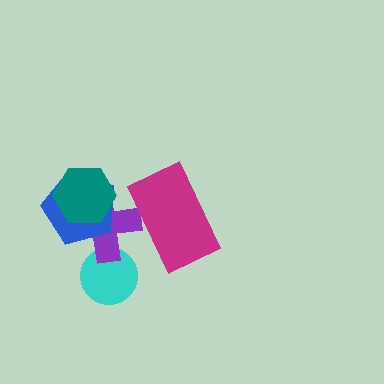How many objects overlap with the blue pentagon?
2 objects overlap with the blue pentagon.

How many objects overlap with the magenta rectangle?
1 object overlaps with the magenta rectangle.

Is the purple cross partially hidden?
Yes, it is partially covered by another shape.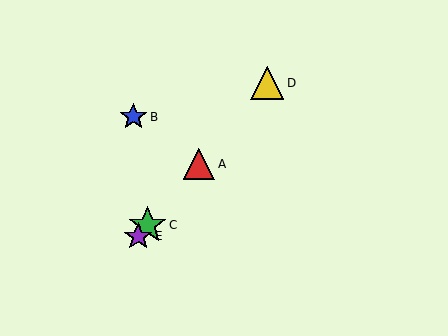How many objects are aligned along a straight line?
4 objects (A, C, D, E) are aligned along a straight line.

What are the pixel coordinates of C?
Object C is at (147, 225).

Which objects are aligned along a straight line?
Objects A, C, D, E are aligned along a straight line.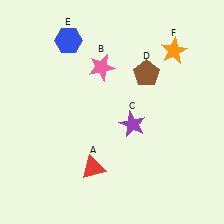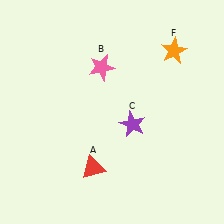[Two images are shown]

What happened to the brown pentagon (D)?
The brown pentagon (D) was removed in Image 2. It was in the top-right area of Image 1.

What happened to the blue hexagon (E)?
The blue hexagon (E) was removed in Image 2. It was in the top-left area of Image 1.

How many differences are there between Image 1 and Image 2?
There are 2 differences between the two images.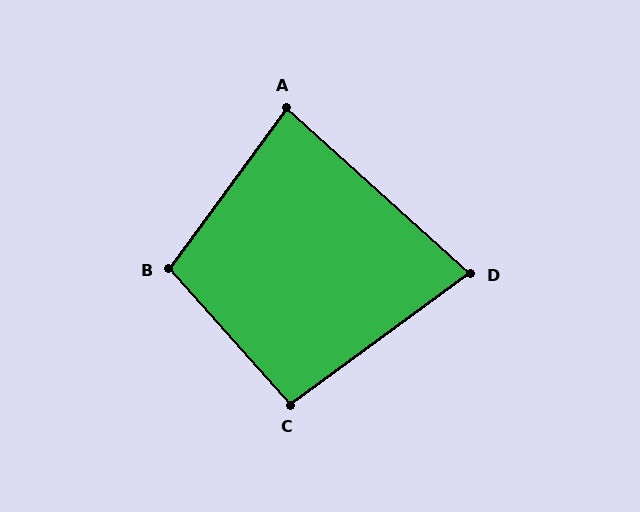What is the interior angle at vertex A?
Approximately 84 degrees (acute).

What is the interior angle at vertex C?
Approximately 96 degrees (obtuse).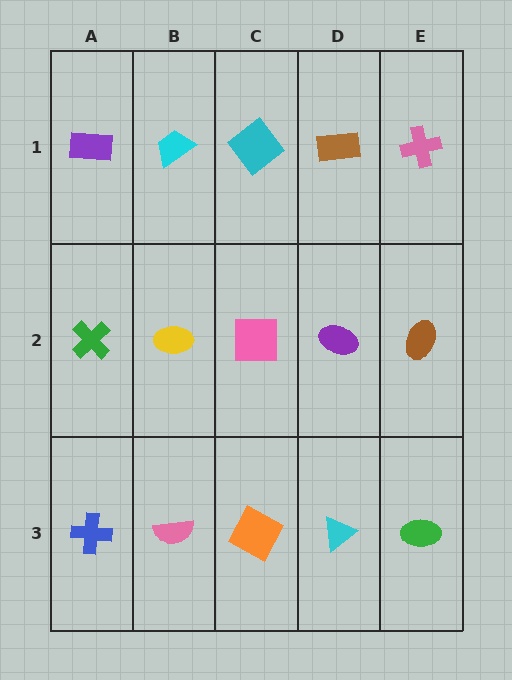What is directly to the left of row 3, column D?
An orange square.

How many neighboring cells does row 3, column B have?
3.